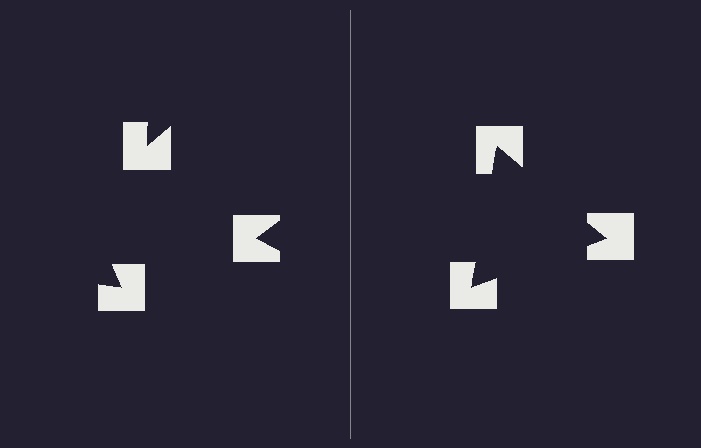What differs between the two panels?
The notched squares are positioned identically on both sides; only the wedge orientations differ. On the right they align to a triangle; on the left they are misaligned.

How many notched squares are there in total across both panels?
6 — 3 on each side.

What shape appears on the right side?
An illusory triangle.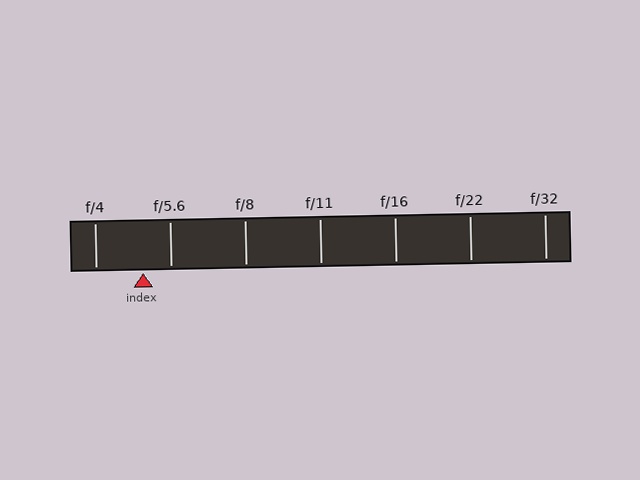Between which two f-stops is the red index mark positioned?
The index mark is between f/4 and f/5.6.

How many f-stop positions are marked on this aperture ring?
There are 7 f-stop positions marked.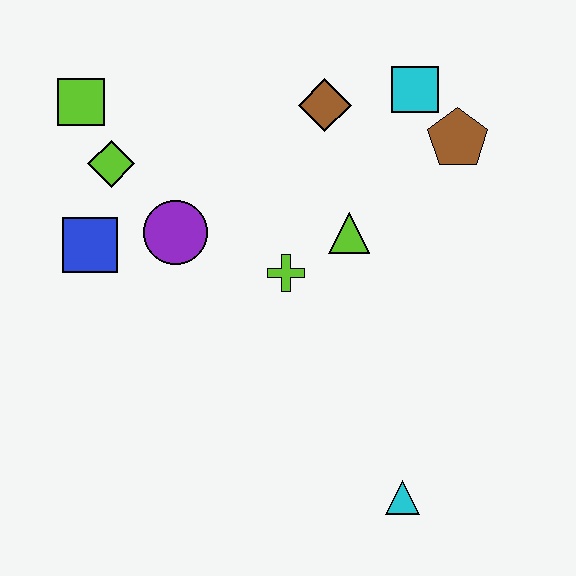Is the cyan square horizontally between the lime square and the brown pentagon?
Yes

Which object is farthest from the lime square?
The cyan triangle is farthest from the lime square.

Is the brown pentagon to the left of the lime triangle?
No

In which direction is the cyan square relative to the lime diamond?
The cyan square is to the right of the lime diamond.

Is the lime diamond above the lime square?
No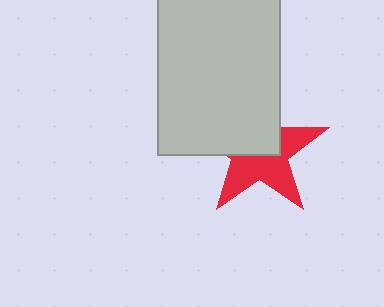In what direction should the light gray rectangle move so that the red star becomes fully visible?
The light gray rectangle should move toward the upper-left. That is the shortest direction to clear the overlap and leave the red star fully visible.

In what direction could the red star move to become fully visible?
The red star could move toward the lower-right. That would shift it out from behind the light gray rectangle entirely.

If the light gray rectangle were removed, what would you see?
You would see the complete red star.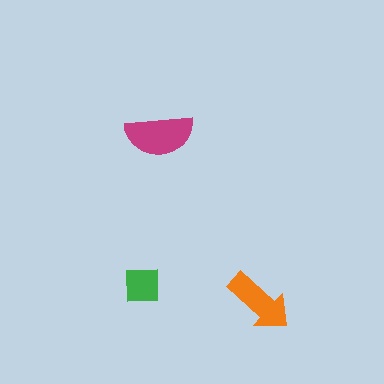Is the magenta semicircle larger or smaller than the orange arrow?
Larger.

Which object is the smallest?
The green square.